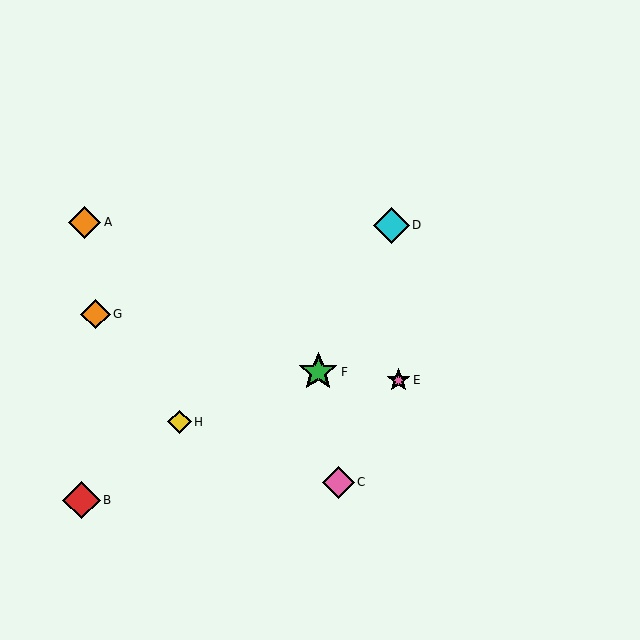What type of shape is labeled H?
Shape H is a yellow diamond.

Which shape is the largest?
The green star (labeled F) is the largest.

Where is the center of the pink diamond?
The center of the pink diamond is at (338, 482).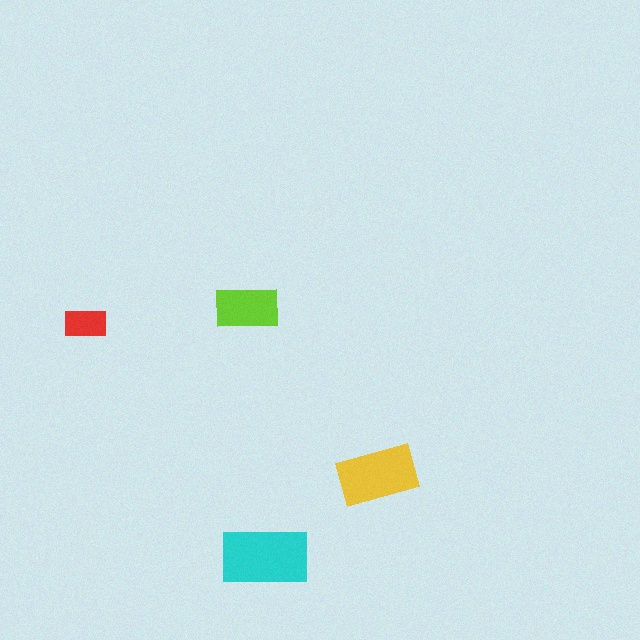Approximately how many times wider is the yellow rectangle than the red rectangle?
About 2 times wider.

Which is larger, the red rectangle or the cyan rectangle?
The cyan one.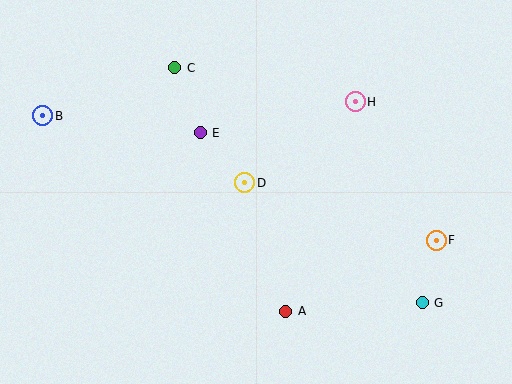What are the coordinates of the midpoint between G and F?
The midpoint between G and F is at (429, 272).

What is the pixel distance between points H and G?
The distance between H and G is 212 pixels.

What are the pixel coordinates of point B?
Point B is at (43, 116).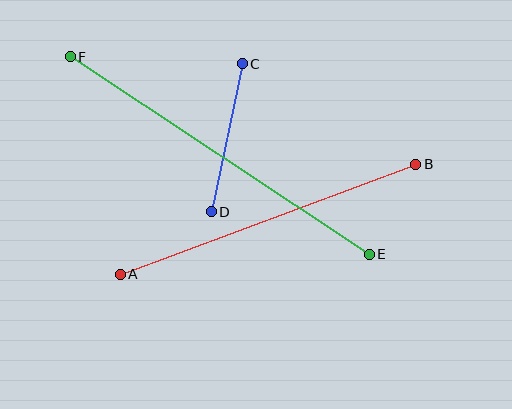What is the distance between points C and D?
The distance is approximately 151 pixels.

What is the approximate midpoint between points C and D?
The midpoint is at approximately (227, 138) pixels.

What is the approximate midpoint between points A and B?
The midpoint is at approximately (268, 219) pixels.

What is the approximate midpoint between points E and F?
The midpoint is at approximately (220, 155) pixels.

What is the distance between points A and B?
The distance is approximately 316 pixels.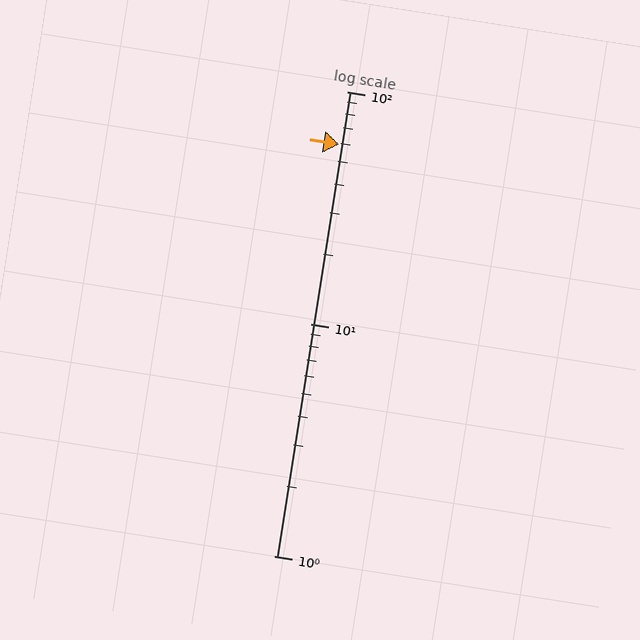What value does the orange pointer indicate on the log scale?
The pointer indicates approximately 59.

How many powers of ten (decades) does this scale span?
The scale spans 2 decades, from 1 to 100.